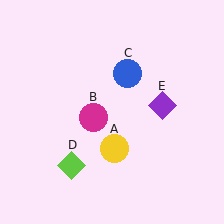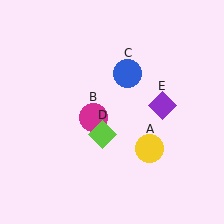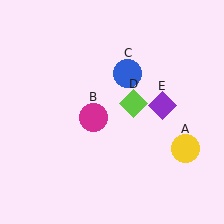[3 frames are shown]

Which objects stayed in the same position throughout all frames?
Magenta circle (object B) and blue circle (object C) and purple diamond (object E) remained stationary.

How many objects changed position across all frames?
2 objects changed position: yellow circle (object A), lime diamond (object D).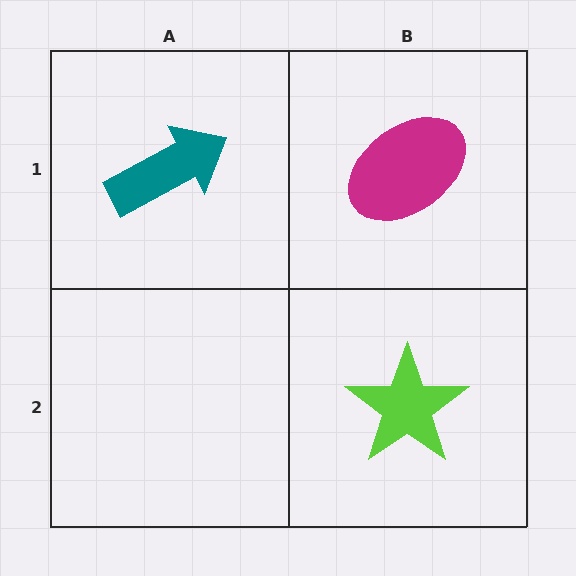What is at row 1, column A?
A teal arrow.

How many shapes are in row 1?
2 shapes.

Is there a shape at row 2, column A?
No, that cell is empty.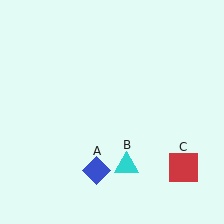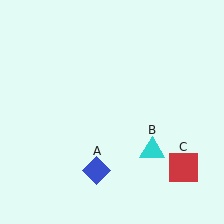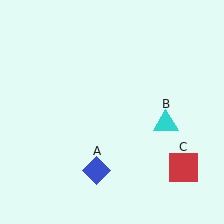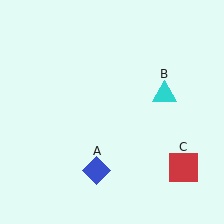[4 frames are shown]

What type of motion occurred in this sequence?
The cyan triangle (object B) rotated counterclockwise around the center of the scene.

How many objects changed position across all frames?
1 object changed position: cyan triangle (object B).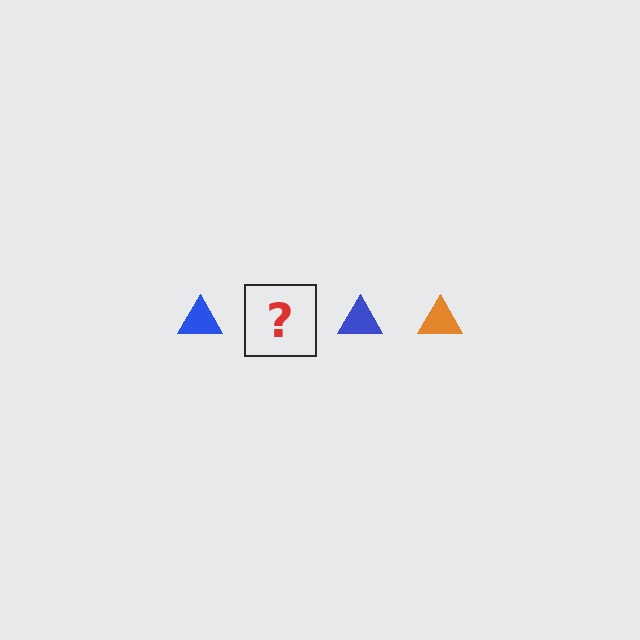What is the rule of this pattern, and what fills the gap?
The rule is that the pattern cycles through blue, orange triangles. The gap should be filled with an orange triangle.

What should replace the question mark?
The question mark should be replaced with an orange triangle.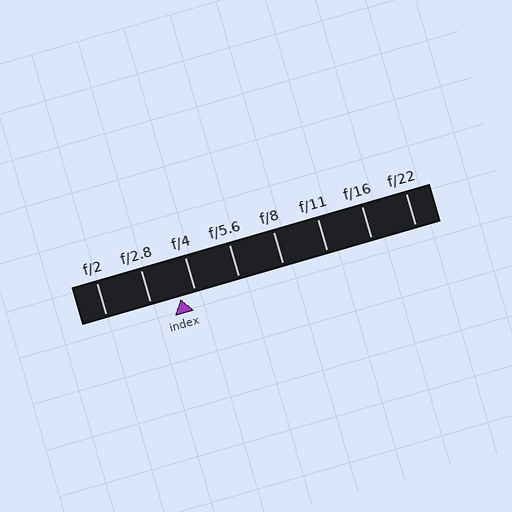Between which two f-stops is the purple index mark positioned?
The index mark is between f/2.8 and f/4.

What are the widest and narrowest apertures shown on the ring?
The widest aperture shown is f/2 and the narrowest is f/22.